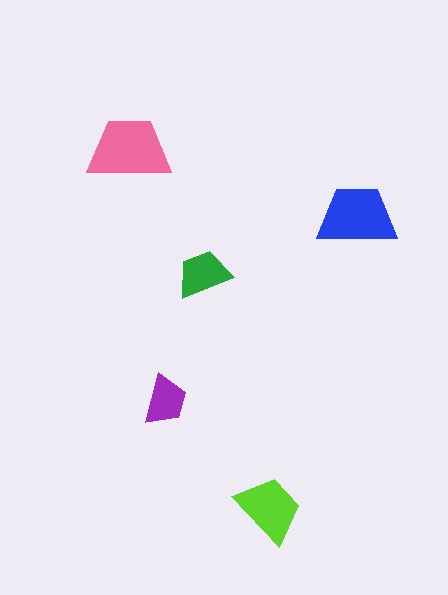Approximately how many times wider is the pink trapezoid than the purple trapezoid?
About 1.5 times wider.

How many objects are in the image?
There are 5 objects in the image.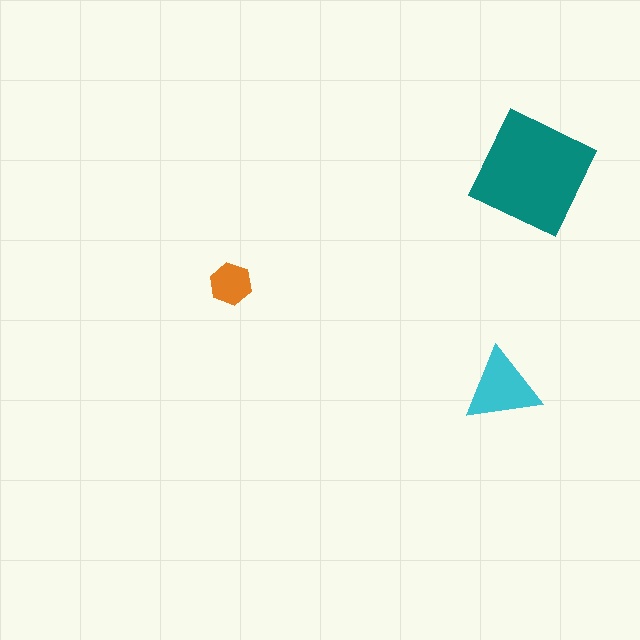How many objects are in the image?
There are 3 objects in the image.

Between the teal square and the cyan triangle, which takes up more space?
The teal square.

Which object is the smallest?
The orange hexagon.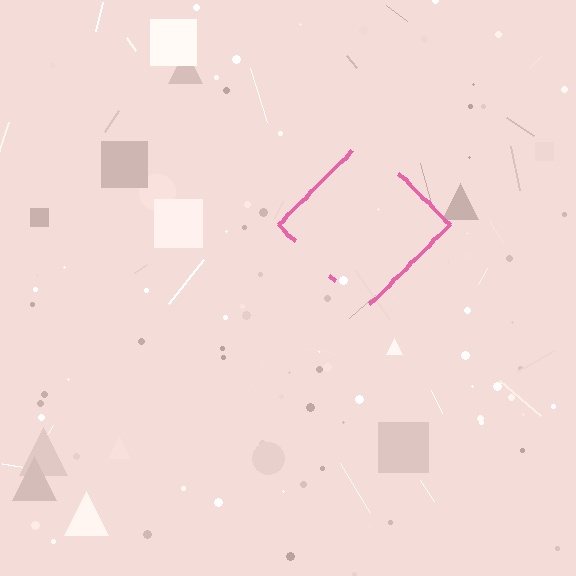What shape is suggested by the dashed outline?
The dashed outline suggests a diamond.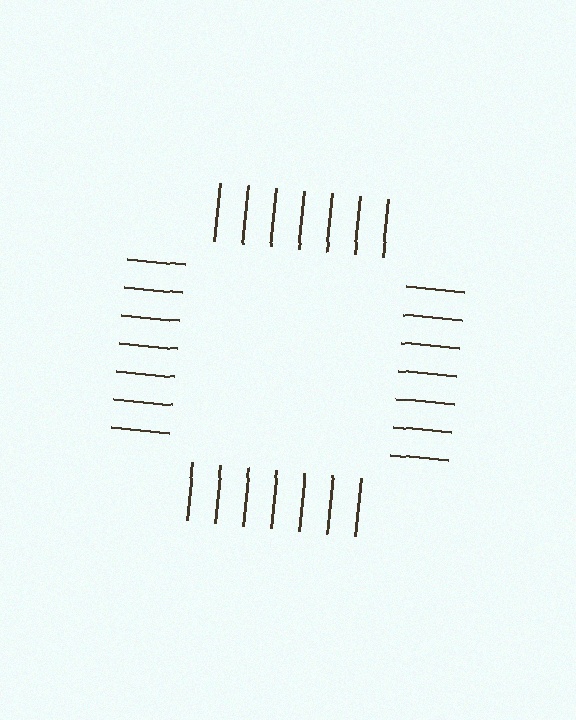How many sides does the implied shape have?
4 sides — the line-ends trace a square.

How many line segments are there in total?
28 — 7 along each of the 4 edges.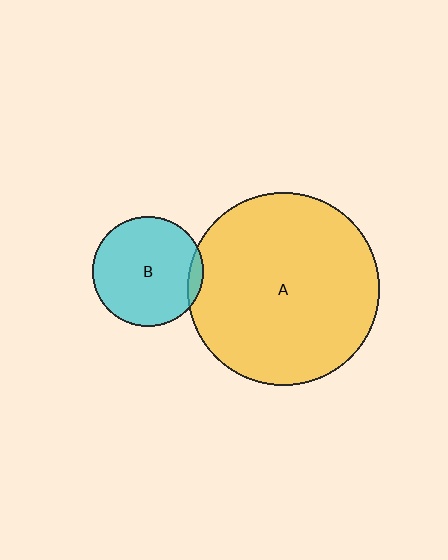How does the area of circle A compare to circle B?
Approximately 3.0 times.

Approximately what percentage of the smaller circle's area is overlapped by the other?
Approximately 5%.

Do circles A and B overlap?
Yes.